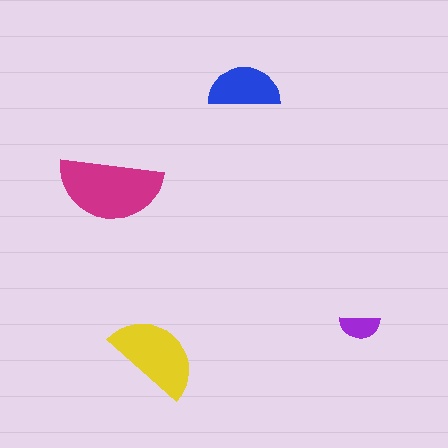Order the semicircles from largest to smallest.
the magenta one, the yellow one, the blue one, the purple one.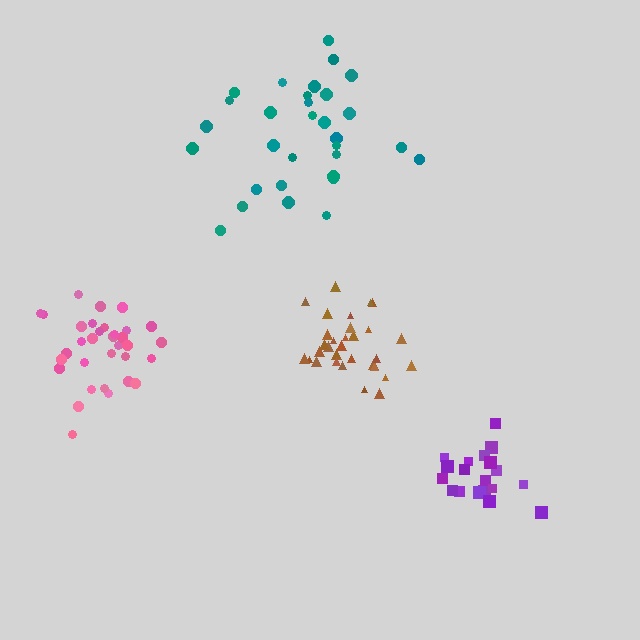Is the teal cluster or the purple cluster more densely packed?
Purple.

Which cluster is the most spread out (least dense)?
Teal.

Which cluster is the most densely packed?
Brown.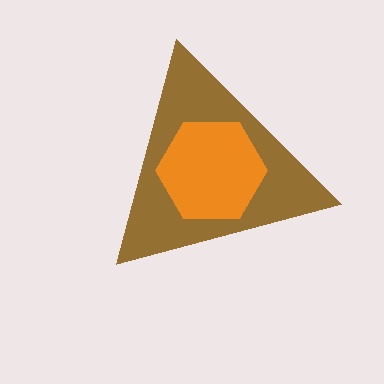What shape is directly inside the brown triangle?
The orange hexagon.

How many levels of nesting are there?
2.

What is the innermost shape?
The orange hexagon.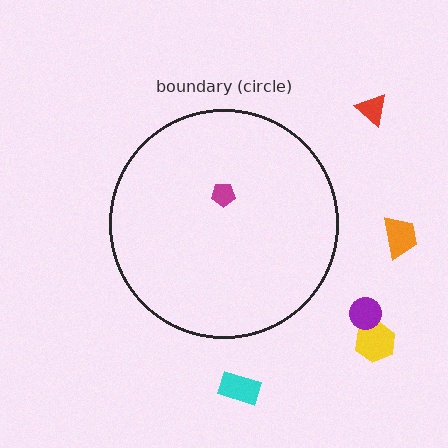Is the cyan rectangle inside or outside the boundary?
Outside.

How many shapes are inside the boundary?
1 inside, 5 outside.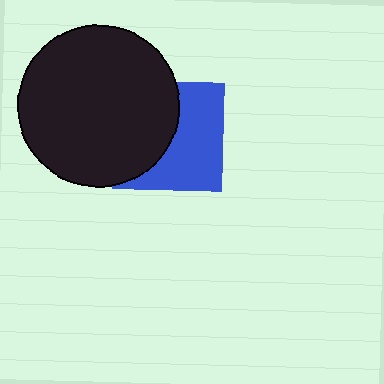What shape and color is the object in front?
The object in front is a black circle.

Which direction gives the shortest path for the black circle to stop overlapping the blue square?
Moving left gives the shortest separation.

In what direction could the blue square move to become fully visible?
The blue square could move right. That would shift it out from behind the black circle entirely.